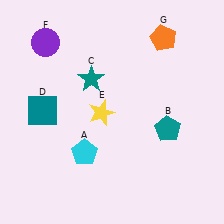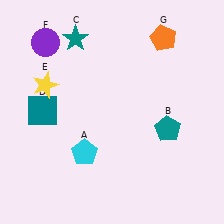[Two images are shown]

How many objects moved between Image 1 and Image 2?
2 objects moved between the two images.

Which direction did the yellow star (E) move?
The yellow star (E) moved left.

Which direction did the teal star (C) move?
The teal star (C) moved up.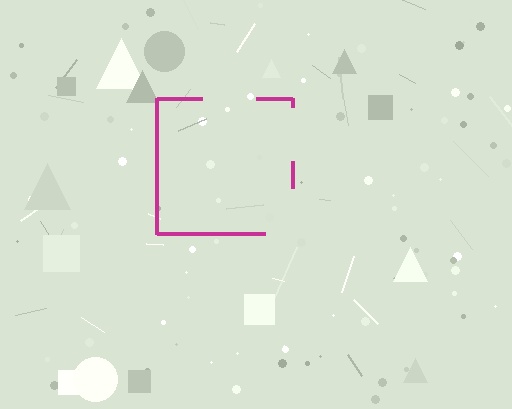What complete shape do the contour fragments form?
The contour fragments form a square.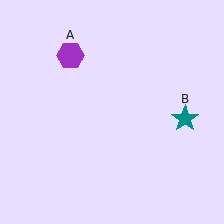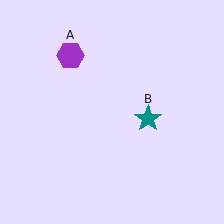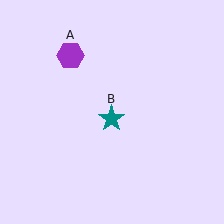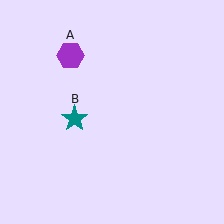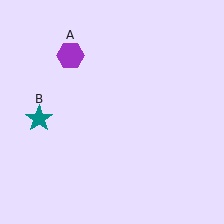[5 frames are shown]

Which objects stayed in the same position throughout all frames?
Purple hexagon (object A) remained stationary.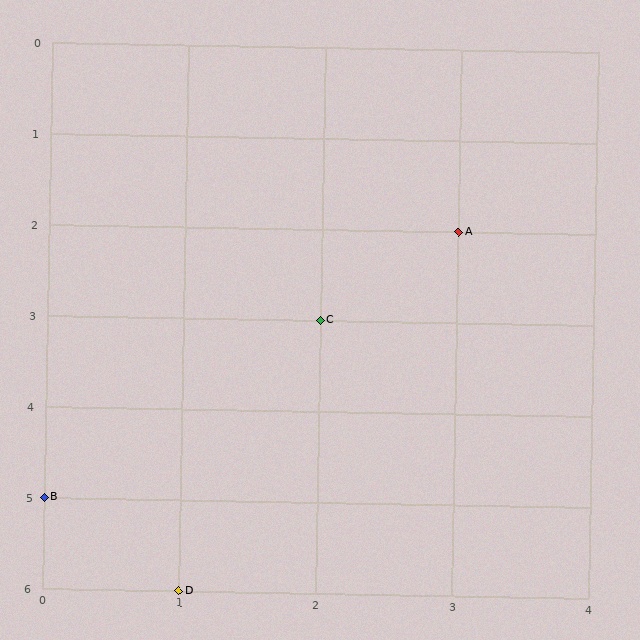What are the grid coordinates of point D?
Point D is at grid coordinates (1, 6).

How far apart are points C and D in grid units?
Points C and D are 1 column and 3 rows apart (about 3.2 grid units diagonally).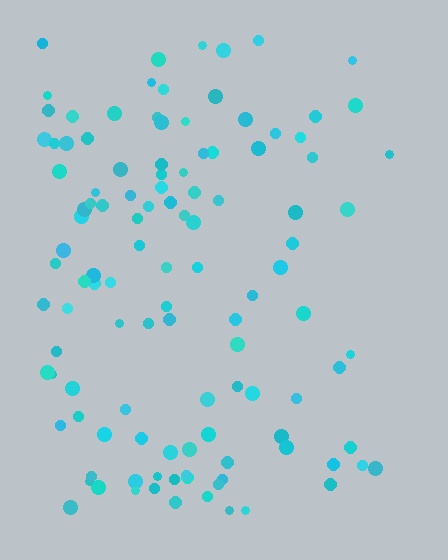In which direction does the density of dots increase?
From right to left, with the left side densest.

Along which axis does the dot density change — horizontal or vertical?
Horizontal.